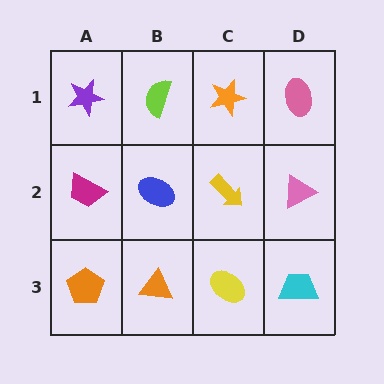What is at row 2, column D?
A pink triangle.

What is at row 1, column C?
An orange star.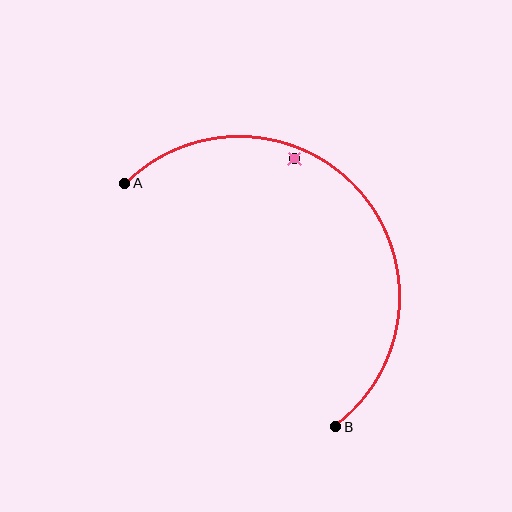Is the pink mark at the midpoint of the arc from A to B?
No — the pink mark does not lie on the arc at all. It sits slightly inside the curve.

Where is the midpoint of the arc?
The arc midpoint is the point on the curve farthest from the straight line joining A and B. It sits above and to the right of that line.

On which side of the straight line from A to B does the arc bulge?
The arc bulges above and to the right of the straight line connecting A and B.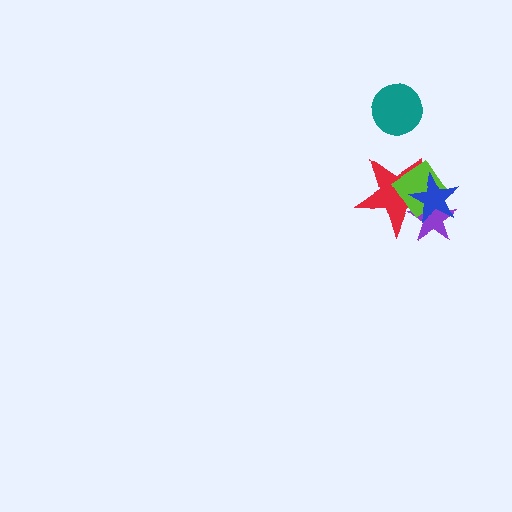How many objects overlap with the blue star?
3 objects overlap with the blue star.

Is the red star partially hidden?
Yes, it is partially covered by another shape.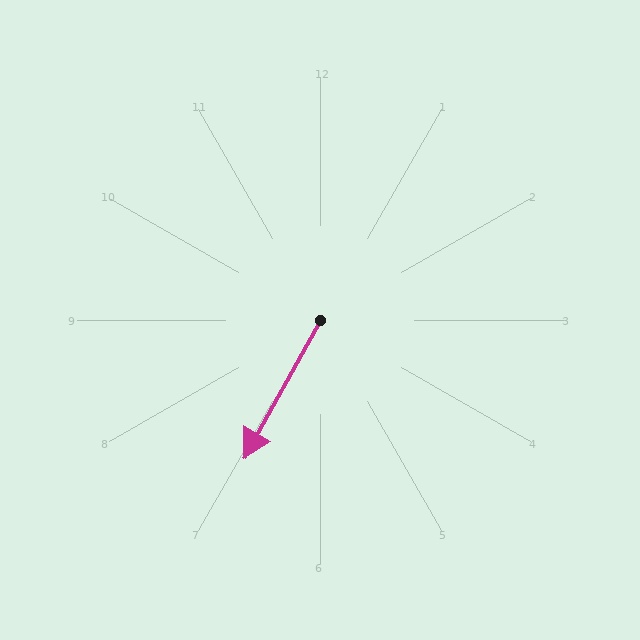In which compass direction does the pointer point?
Southwest.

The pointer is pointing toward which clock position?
Roughly 7 o'clock.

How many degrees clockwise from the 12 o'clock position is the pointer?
Approximately 209 degrees.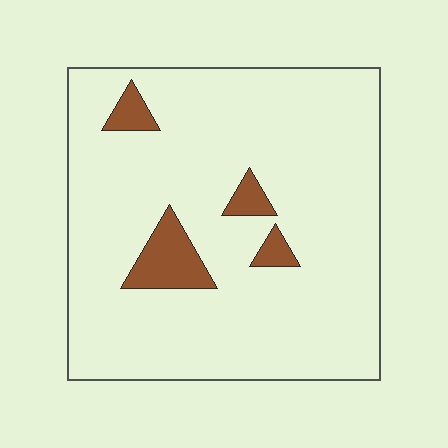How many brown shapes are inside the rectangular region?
4.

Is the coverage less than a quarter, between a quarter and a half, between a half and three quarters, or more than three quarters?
Less than a quarter.